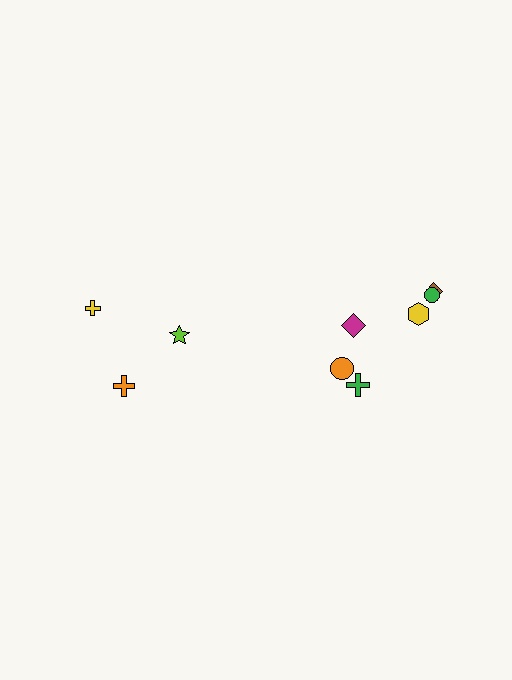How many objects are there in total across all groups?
There are 9 objects.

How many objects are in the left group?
There are 3 objects.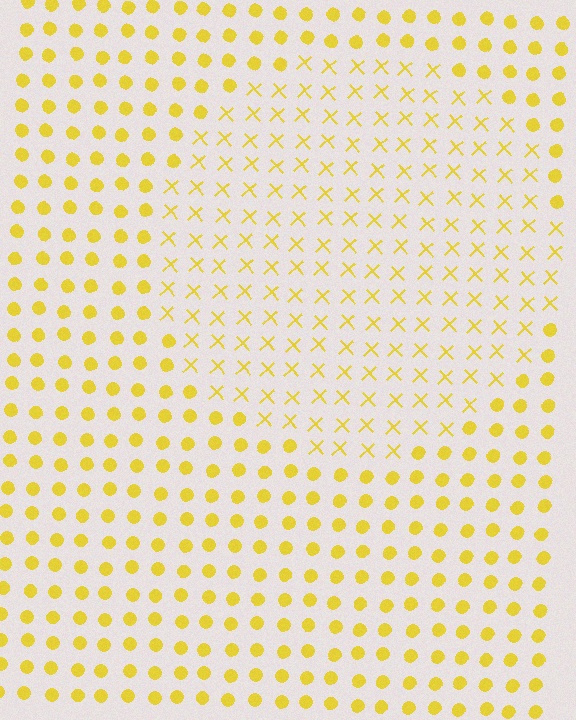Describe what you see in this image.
The image is filled with small yellow elements arranged in a uniform grid. A circle-shaped region contains X marks, while the surrounding area contains circles. The boundary is defined purely by the change in element shape.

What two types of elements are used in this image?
The image uses X marks inside the circle region and circles outside it.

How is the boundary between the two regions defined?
The boundary is defined by a change in element shape: X marks inside vs. circles outside. All elements share the same color and spacing.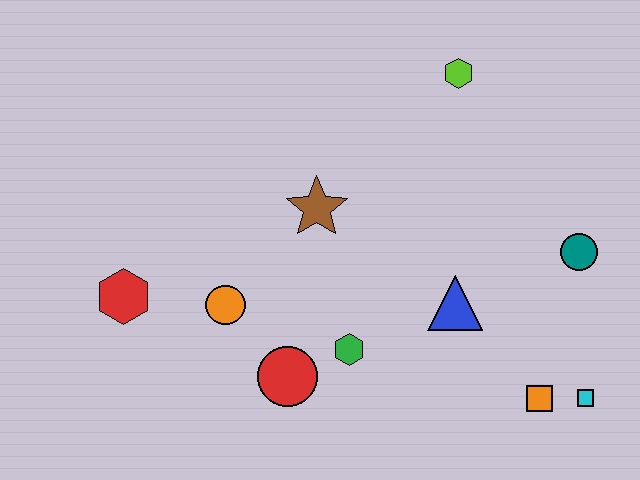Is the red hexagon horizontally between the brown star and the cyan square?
No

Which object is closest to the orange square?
The cyan square is closest to the orange square.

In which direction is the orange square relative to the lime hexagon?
The orange square is below the lime hexagon.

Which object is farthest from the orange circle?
The cyan square is farthest from the orange circle.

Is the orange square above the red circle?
No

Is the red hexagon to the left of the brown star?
Yes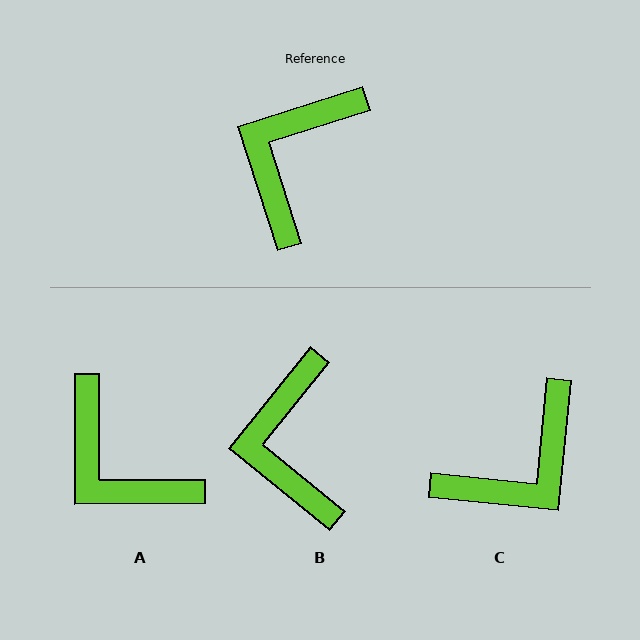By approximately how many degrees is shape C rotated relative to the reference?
Approximately 157 degrees counter-clockwise.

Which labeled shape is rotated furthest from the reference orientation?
C, about 157 degrees away.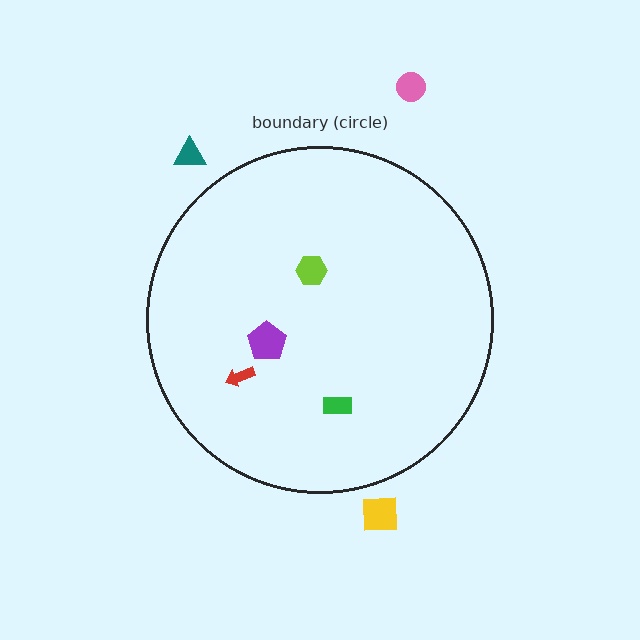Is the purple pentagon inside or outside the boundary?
Inside.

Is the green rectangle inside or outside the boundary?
Inside.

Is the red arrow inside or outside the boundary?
Inside.